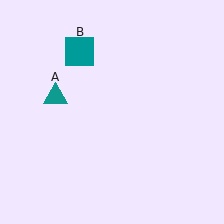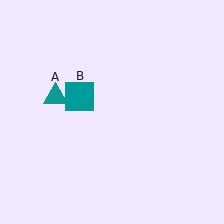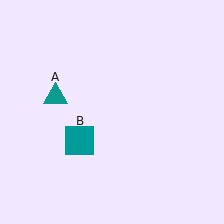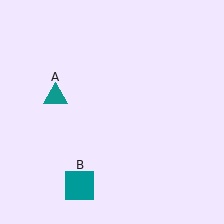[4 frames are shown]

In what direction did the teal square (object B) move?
The teal square (object B) moved down.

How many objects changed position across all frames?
1 object changed position: teal square (object B).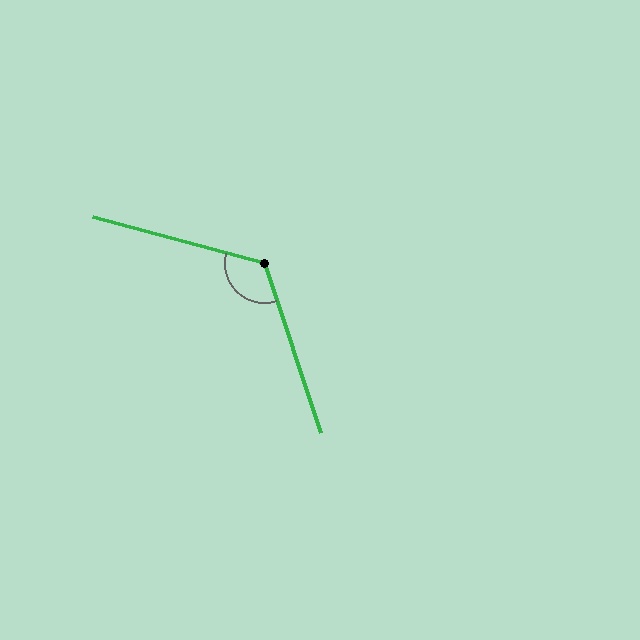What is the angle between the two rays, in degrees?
Approximately 124 degrees.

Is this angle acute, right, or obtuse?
It is obtuse.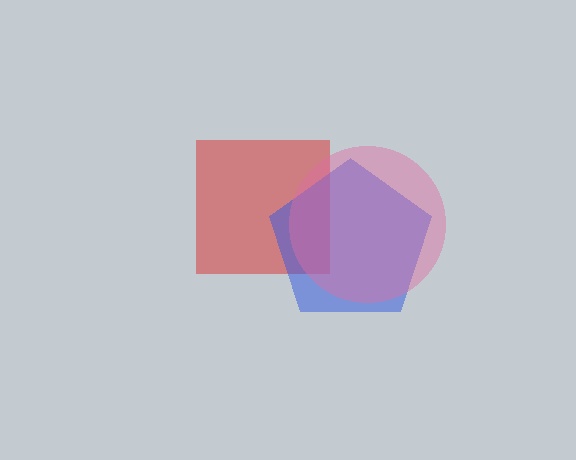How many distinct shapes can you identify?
There are 3 distinct shapes: a red square, a blue pentagon, a pink circle.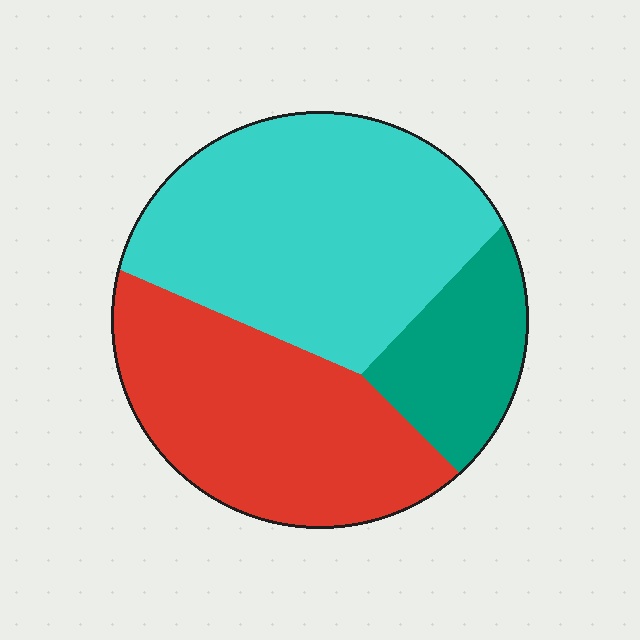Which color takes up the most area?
Cyan, at roughly 45%.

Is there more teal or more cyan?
Cyan.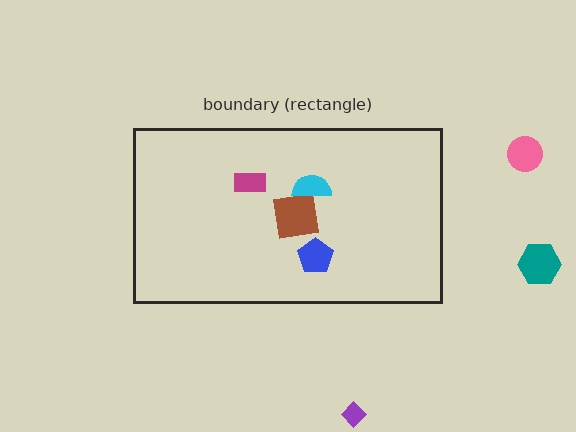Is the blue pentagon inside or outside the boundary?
Inside.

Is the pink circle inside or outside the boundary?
Outside.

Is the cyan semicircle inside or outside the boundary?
Inside.